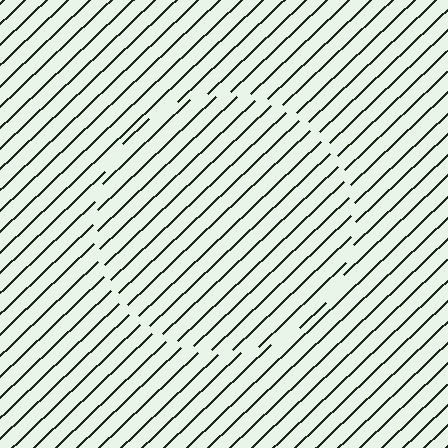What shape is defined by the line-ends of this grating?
An illusory circle. The interior of the shape contains the same grating, shifted by half a period — the contour is defined by the phase discontinuity where line-ends from the inner and outer gratings abut.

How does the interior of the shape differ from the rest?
The interior of the shape contains the same grating, shifted by half a period — the contour is defined by the phase discontinuity where line-ends from the inner and outer gratings abut.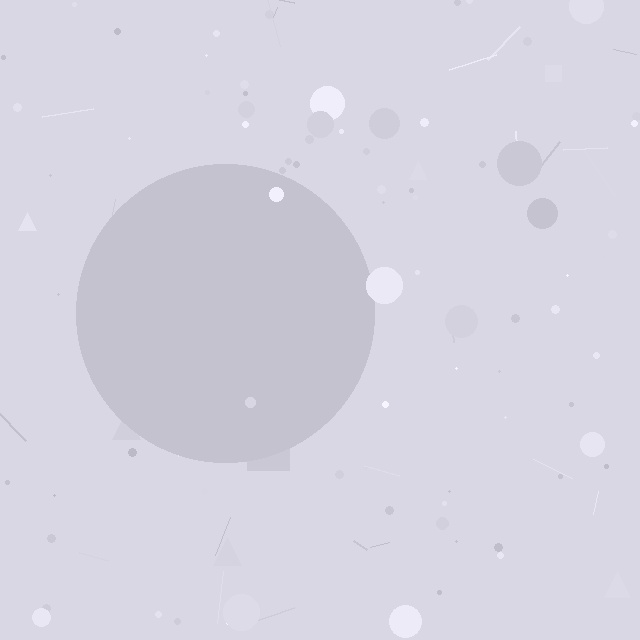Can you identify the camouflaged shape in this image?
The camouflaged shape is a circle.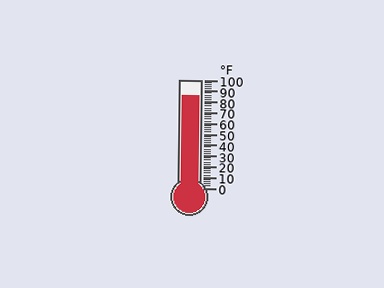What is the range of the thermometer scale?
The thermometer scale ranges from 0°F to 100°F.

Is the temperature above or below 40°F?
The temperature is above 40°F.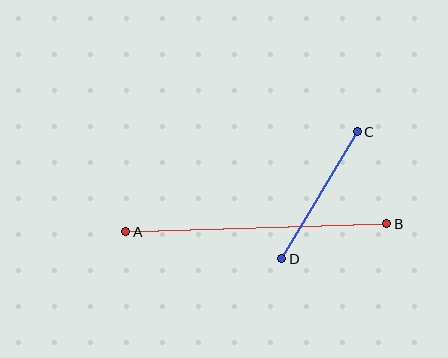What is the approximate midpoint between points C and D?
The midpoint is at approximately (320, 195) pixels.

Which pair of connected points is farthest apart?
Points A and B are farthest apart.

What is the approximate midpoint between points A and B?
The midpoint is at approximately (256, 228) pixels.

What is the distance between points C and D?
The distance is approximately 148 pixels.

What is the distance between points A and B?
The distance is approximately 261 pixels.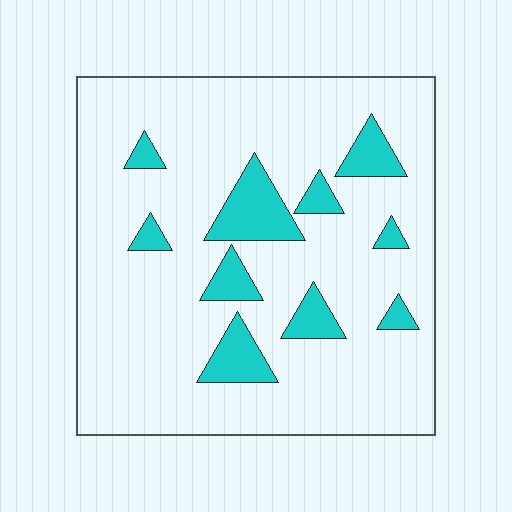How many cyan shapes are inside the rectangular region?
10.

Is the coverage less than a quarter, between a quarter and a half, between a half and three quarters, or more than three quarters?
Less than a quarter.